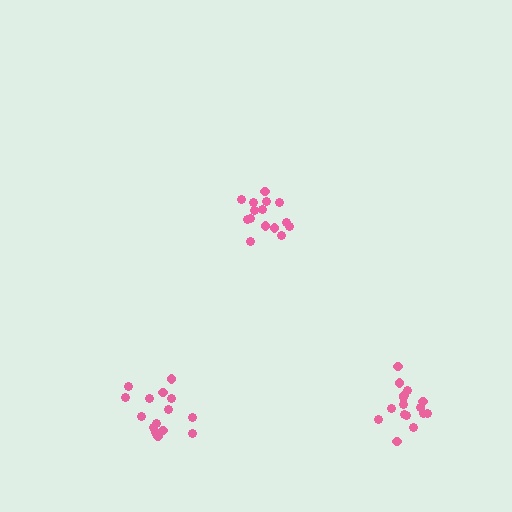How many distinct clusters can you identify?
There are 3 distinct clusters.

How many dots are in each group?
Group 1: 15 dots, Group 2: 16 dots, Group 3: 15 dots (46 total).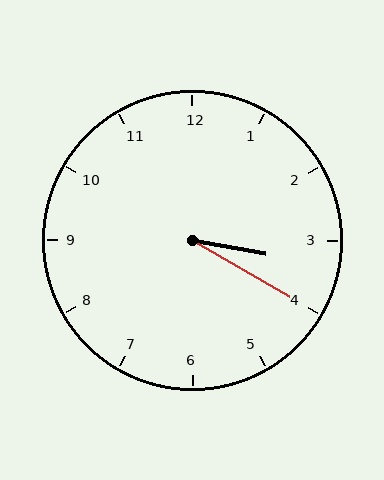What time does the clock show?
3:20.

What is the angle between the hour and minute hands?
Approximately 20 degrees.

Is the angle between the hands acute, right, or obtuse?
It is acute.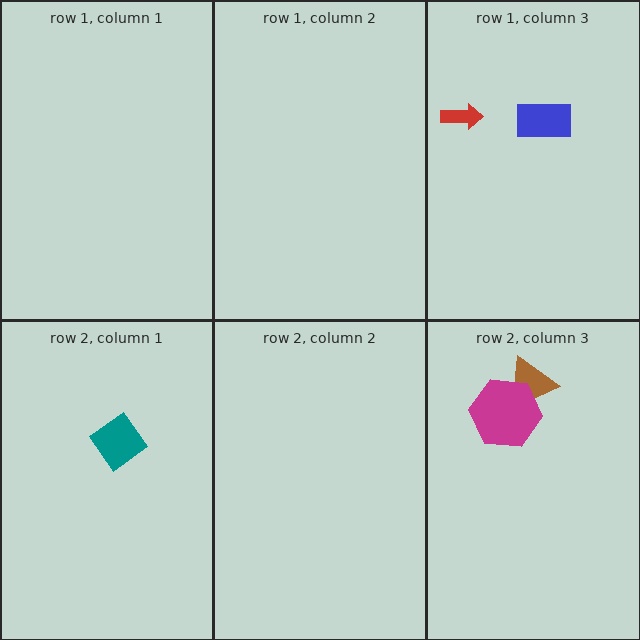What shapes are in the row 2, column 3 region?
The brown triangle, the magenta hexagon.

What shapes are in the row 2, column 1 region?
The teal diamond.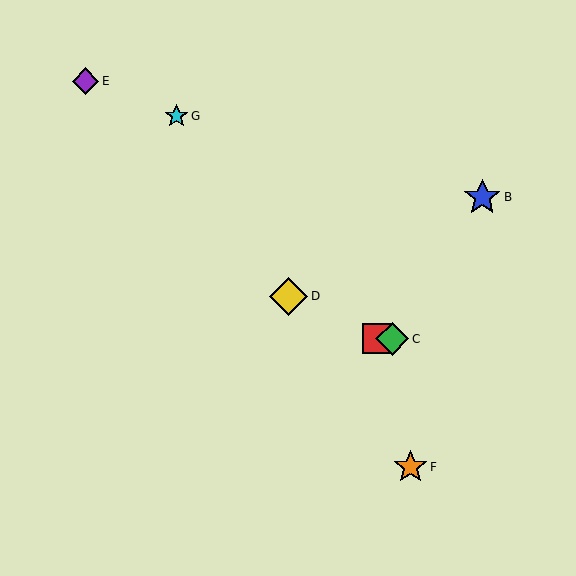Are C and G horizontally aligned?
No, C is at y≈339 and G is at y≈116.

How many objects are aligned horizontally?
2 objects (A, C) are aligned horizontally.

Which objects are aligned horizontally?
Objects A, C are aligned horizontally.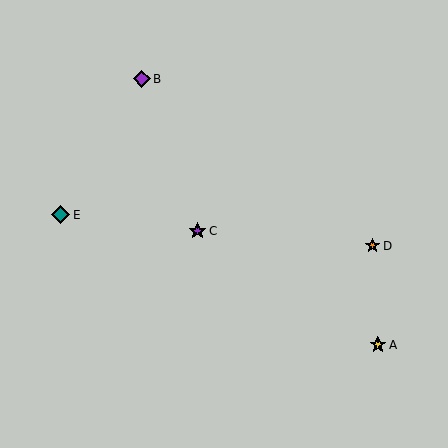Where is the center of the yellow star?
The center of the yellow star is at (378, 345).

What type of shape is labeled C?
Shape C is a purple star.